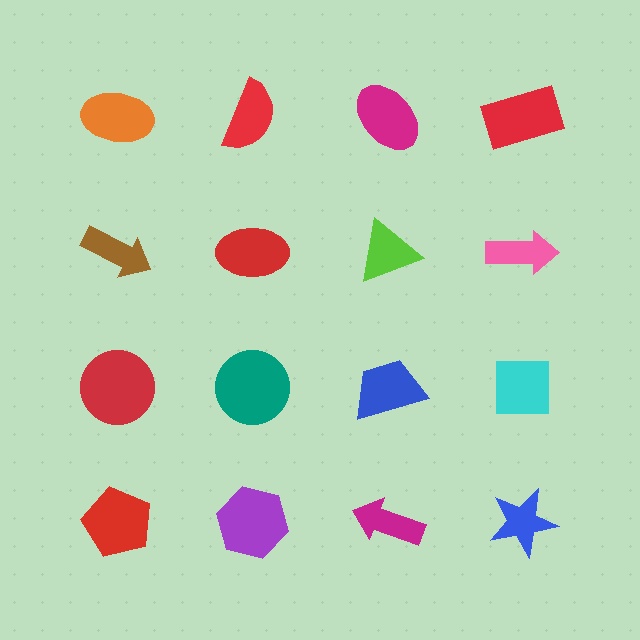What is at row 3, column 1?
A red circle.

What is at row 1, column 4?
A red rectangle.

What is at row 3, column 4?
A cyan square.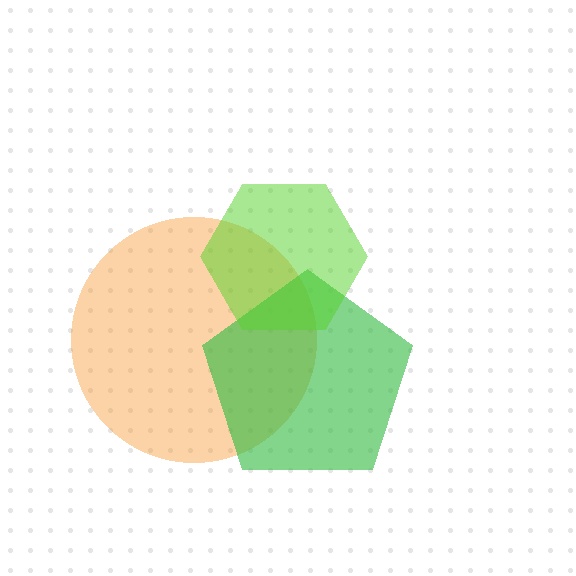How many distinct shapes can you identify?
There are 3 distinct shapes: an orange circle, a green pentagon, a lime hexagon.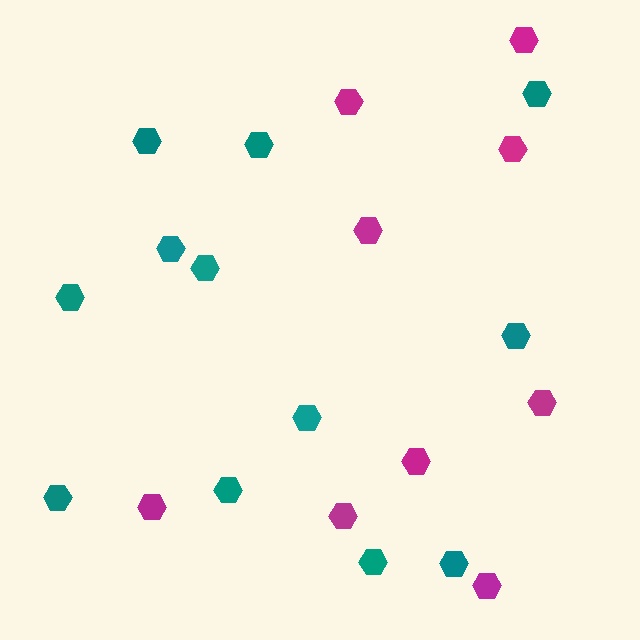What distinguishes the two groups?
There are 2 groups: one group of teal hexagons (12) and one group of magenta hexagons (9).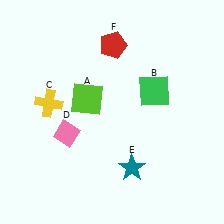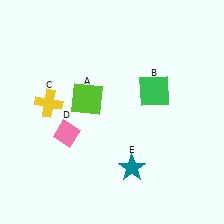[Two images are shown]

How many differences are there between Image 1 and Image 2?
There is 1 difference between the two images.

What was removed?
The red pentagon (F) was removed in Image 2.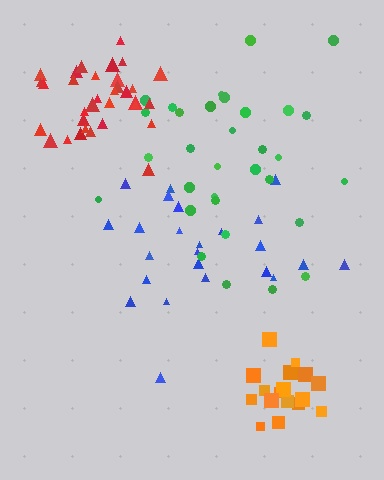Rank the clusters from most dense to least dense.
orange, red, blue, green.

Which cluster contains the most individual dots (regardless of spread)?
Red (33).